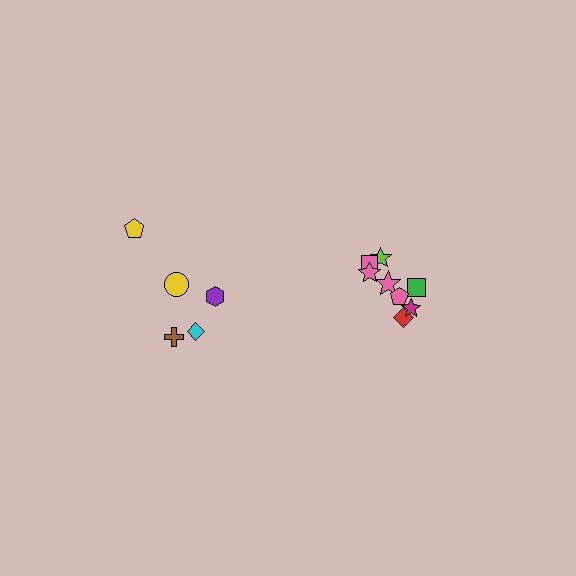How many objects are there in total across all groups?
There are 13 objects.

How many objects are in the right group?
There are 8 objects.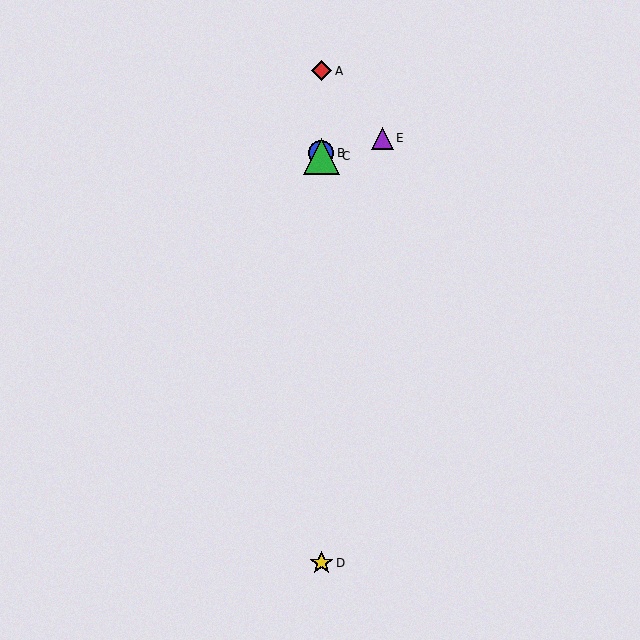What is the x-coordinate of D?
Object D is at x≈321.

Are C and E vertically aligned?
No, C is at x≈321 and E is at x≈382.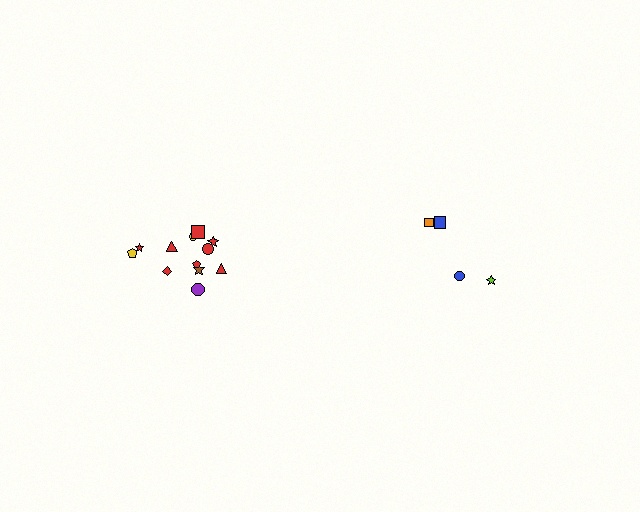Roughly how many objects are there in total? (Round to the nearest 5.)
Roughly 15 objects in total.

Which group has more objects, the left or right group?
The left group.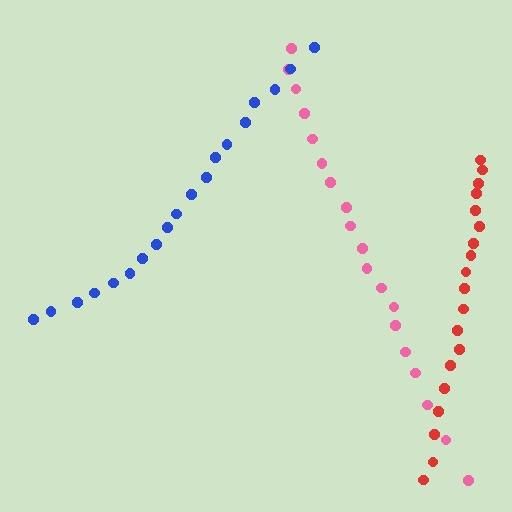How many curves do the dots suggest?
There are 3 distinct paths.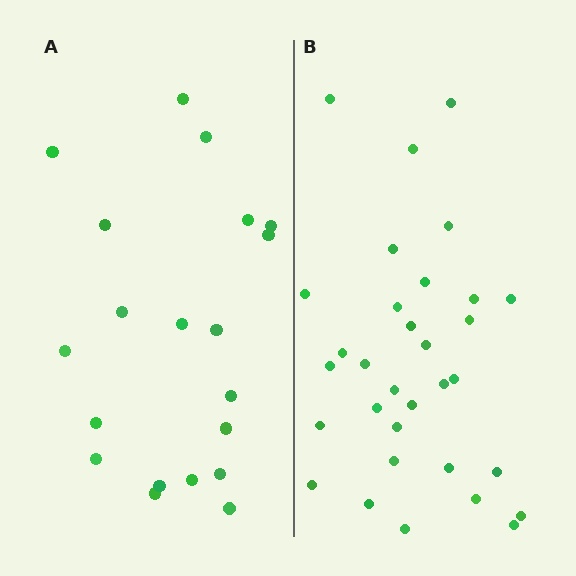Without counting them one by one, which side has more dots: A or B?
Region B (the right region) has more dots.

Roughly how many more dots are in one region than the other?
Region B has roughly 12 or so more dots than region A.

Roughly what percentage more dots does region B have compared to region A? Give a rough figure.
About 60% more.